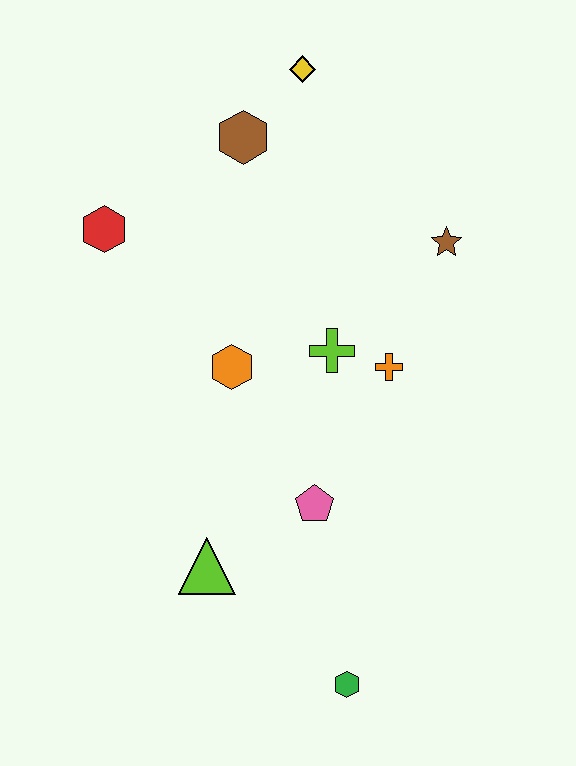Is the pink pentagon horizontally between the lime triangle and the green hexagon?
Yes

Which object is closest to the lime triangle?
The pink pentagon is closest to the lime triangle.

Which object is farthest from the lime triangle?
The yellow diamond is farthest from the lime triangle.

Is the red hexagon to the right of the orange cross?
No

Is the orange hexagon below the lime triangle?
No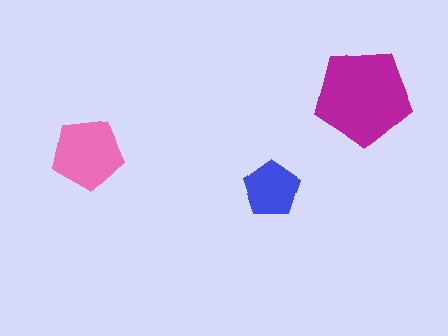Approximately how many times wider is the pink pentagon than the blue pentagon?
About 1.5 times wider.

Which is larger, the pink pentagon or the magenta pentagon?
The magenta one.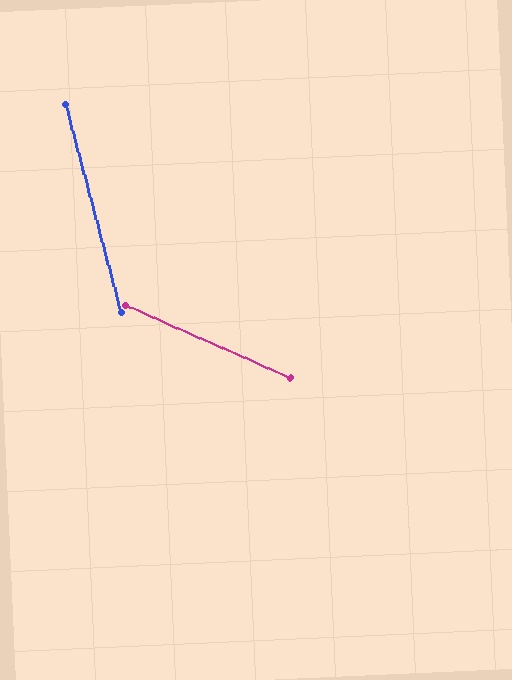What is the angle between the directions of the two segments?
Approximately 51 degrees.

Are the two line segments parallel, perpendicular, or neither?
Neither parallel nor perpendicular — they differ by about 51°.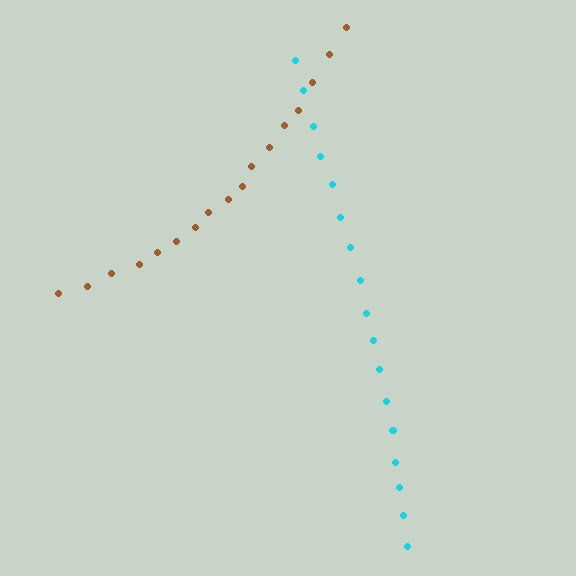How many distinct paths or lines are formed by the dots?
There are 2 distinct paths.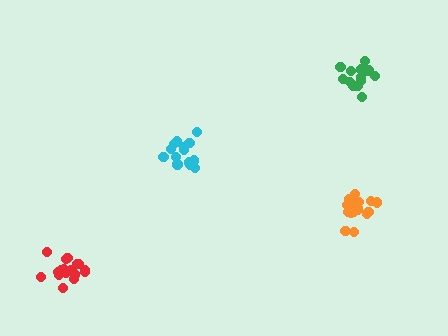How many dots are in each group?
Group 1: 19 dots, Group 2: 13 dots, Group 3: 14 dots, Group 4: 18 dots (64 total).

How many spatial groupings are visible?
There are 4 spatial groupings.